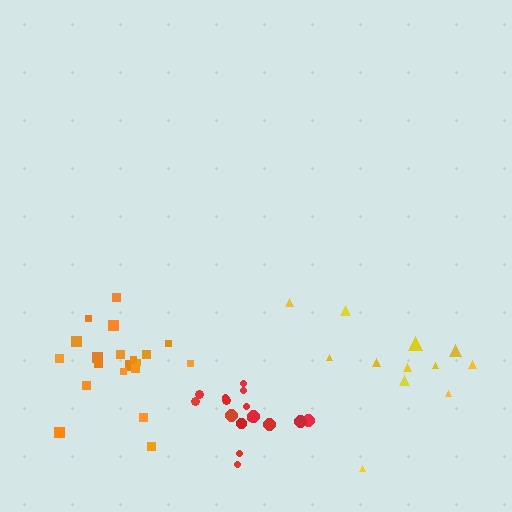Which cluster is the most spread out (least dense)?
Yellow.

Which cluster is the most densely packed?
Red.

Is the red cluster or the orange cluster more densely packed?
Red.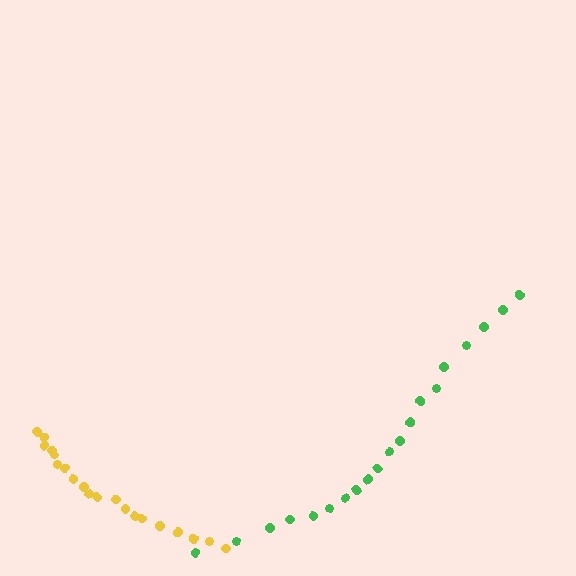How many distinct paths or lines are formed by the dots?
There are 2 distinct paths.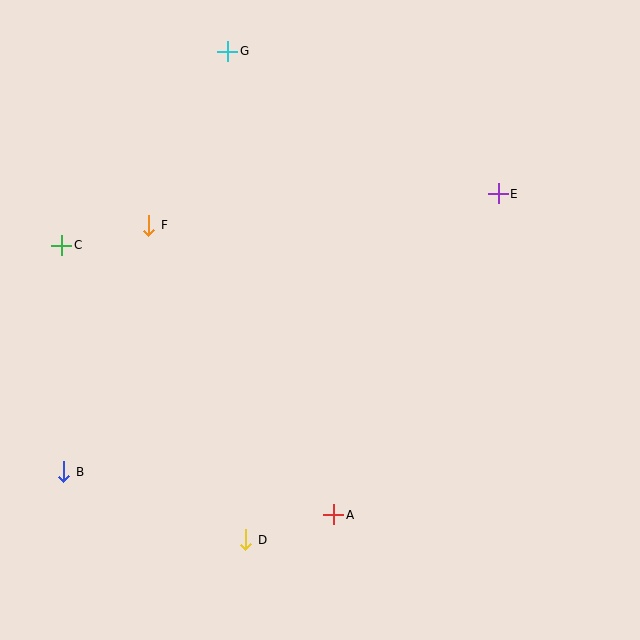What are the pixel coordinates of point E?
Point E is at (498, 194).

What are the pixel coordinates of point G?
Point G is at (228, 51).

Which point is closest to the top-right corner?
Point E is closest to the top-right corner.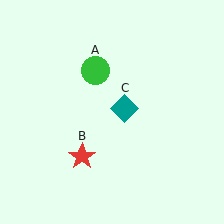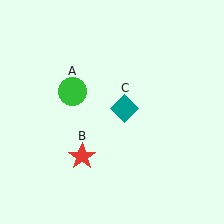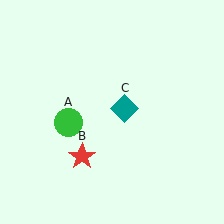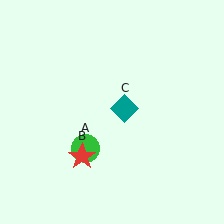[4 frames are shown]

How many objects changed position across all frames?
1 object changed position: green circle (object A).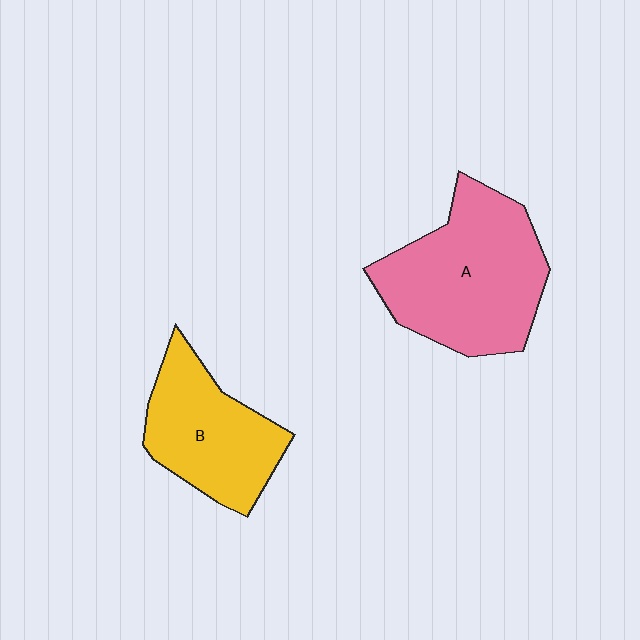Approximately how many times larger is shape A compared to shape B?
Approximately 1.4 times.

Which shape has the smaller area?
Shape B (yellow).